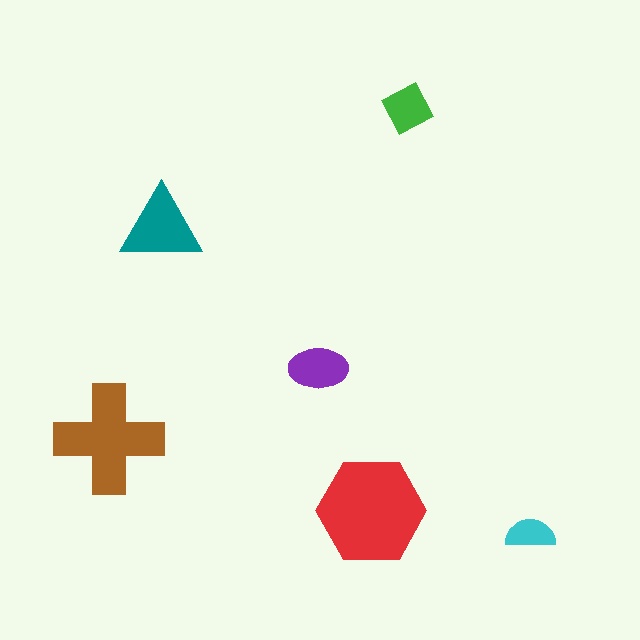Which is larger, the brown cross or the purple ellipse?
The brown cross.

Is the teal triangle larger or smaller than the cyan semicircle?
Larger.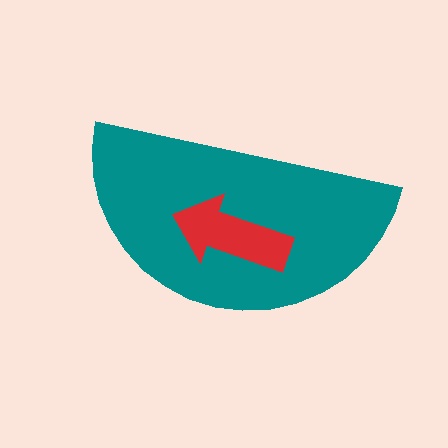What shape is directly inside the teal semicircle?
The red arrow.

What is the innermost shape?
The red arrow.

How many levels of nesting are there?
2.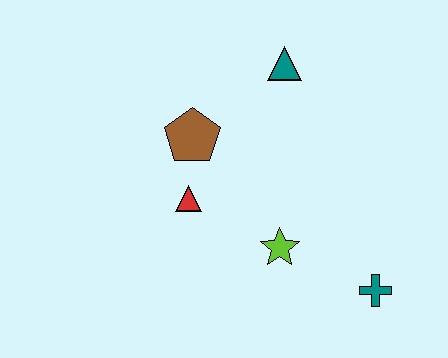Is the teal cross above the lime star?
No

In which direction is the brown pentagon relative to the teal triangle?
The brown pentagon is to the left of the teal triangle.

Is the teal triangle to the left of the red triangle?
No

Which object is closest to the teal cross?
The lime star is closest to the teal cross.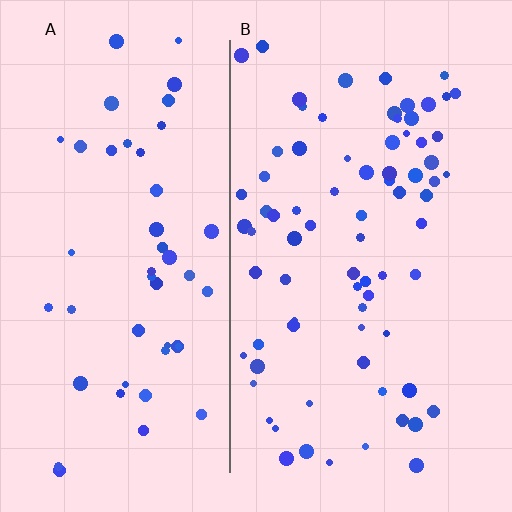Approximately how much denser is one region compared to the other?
Approximately 1.6× — region B over region A.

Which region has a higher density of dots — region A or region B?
B (the right).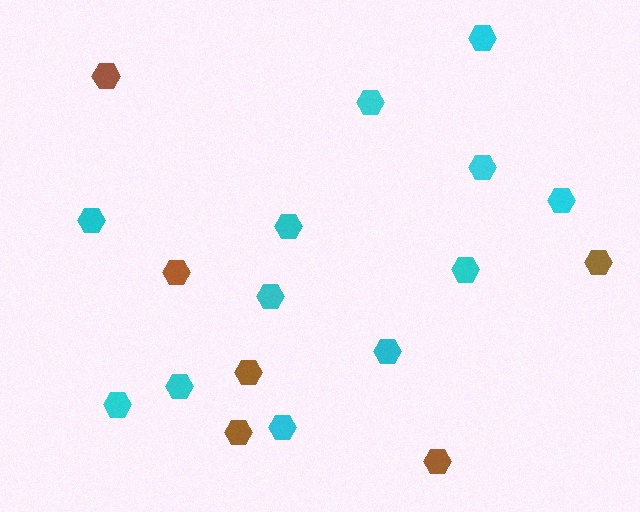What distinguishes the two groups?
There are 2 groups: one group of cyan hexagons (12) and one group of brown hexagons (6).